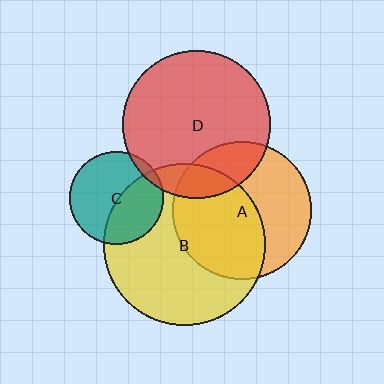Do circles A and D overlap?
Yes.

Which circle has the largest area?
Circle B (yellow).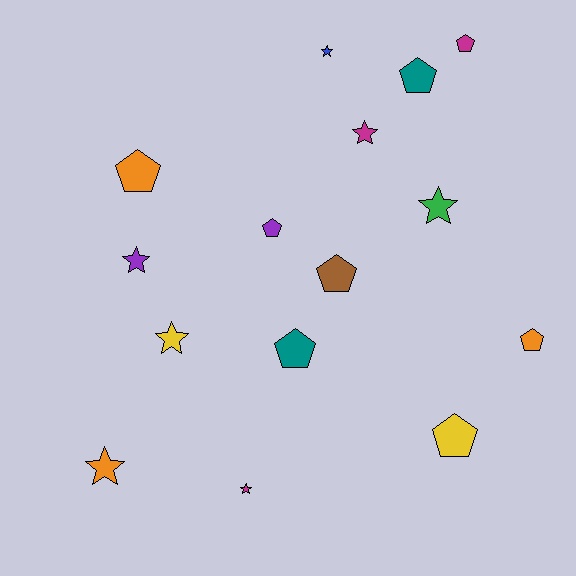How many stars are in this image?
There are 7 stars.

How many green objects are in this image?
There is 1 green object.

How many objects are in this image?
There are 15 objects.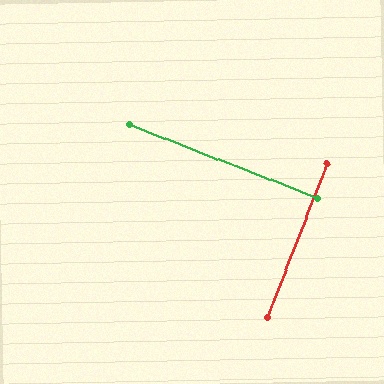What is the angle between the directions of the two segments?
Approximately 90 degrees.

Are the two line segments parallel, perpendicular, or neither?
Perpendicular — they meet at approximately 90°.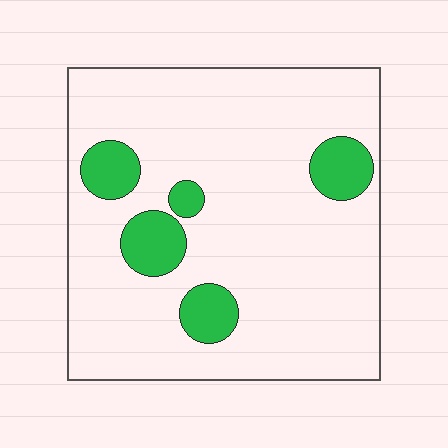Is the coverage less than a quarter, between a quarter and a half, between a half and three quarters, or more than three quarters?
Less than a quarter.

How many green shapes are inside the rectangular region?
5.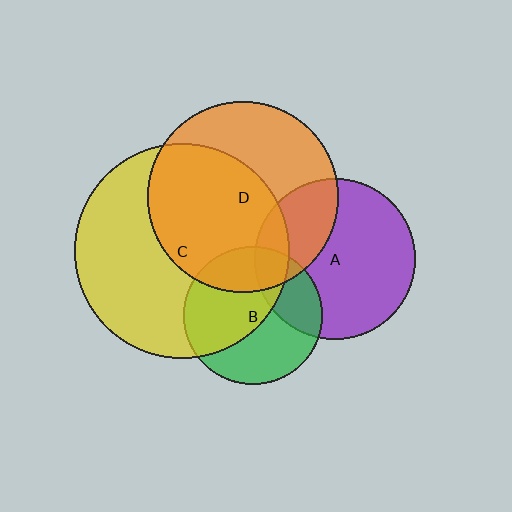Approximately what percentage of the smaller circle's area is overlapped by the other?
Approximately 55%.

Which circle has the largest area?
Circle C (yellow).